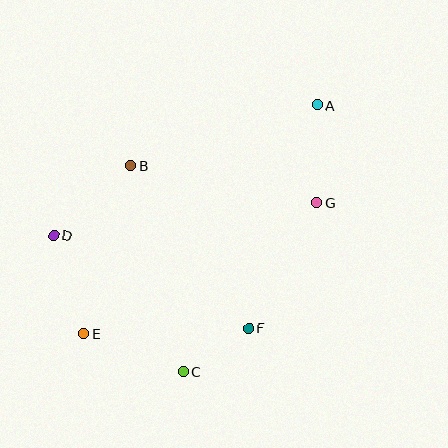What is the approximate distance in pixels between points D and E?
The distance between D and E is approximately 103 pixels.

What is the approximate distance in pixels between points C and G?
The distance between C and G is approximately 215 pixels.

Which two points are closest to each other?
Points C and F are closest to each other.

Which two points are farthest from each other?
Points A and E are farthest from each other.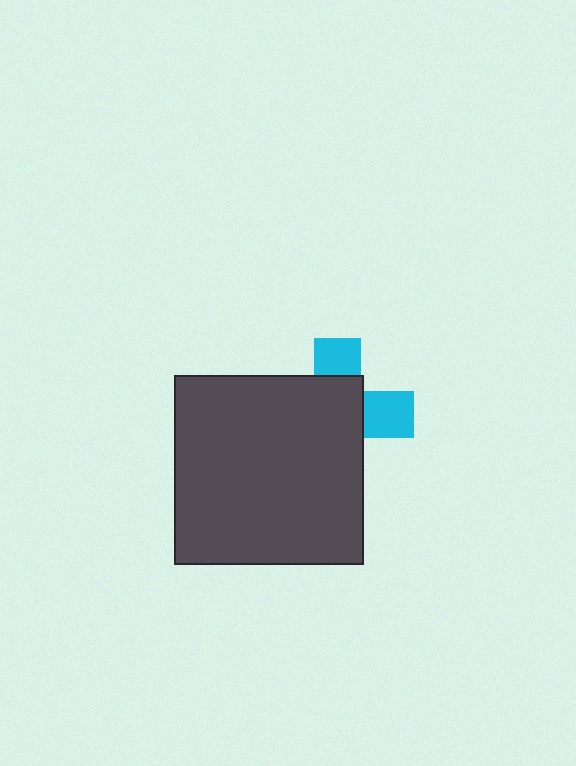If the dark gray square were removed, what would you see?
You would see the complete cyan cross.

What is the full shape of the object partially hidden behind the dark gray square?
The partially hidden object is a cyan cross.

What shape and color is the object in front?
The object in front is a dark gray square.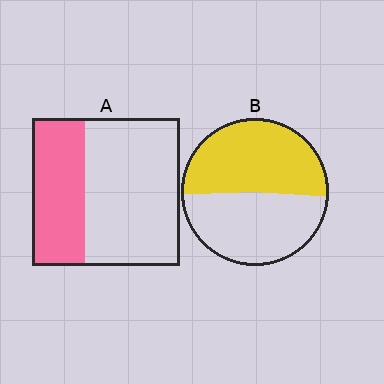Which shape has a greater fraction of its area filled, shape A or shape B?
Shape B.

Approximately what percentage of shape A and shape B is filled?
A is approximately 35% and B is approximately 50%.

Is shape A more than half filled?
No.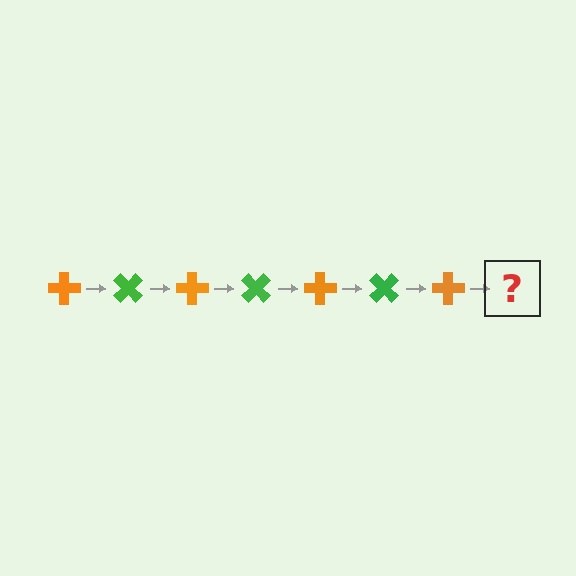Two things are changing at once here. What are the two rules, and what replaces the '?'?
The two rules are that it rotates 45 degrees each step and the color cycles through orange and green. The '?' should be a green cross, rotated 315 degrees from the start.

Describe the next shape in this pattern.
It should be a green cross, rotated 315 degrees from the start.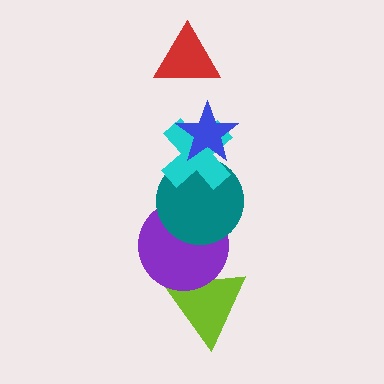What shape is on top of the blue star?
The red triangle is on top of the blue star.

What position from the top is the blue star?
The blue star is 2nd from the top.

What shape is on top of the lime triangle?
The purple circle is on top of the lime triangle.